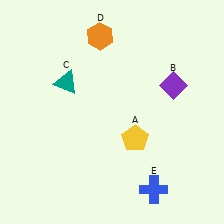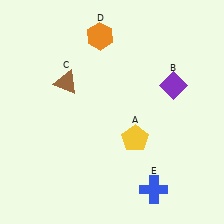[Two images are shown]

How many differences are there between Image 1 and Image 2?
There is 1 difference between the two images.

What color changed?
The triangle (C) changed from teal in Image 1 to brown in Image 2.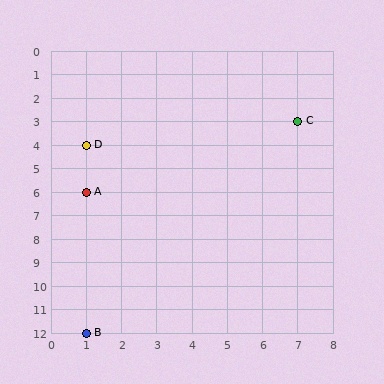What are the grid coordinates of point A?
Point A is at grid coordinates (1, 6).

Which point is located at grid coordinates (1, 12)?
Point B is at (1, 12).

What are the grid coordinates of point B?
Point B is at grid coordinates (1, 12).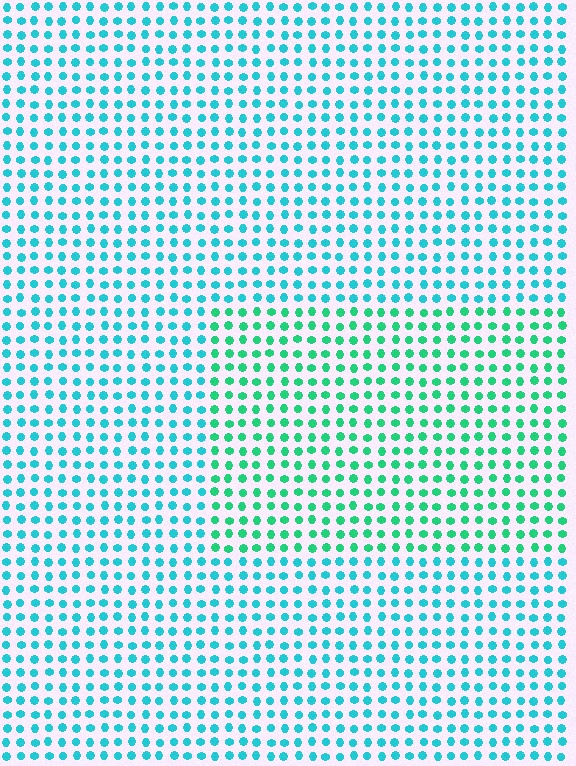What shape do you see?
I see a rectangle.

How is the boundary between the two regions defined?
The boundary is defined purely by a slight shift in hue (about 33 degrees). Spacing, size, and orientation are identical on both sides.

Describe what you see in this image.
The image is filled with small cyan elements in a uniform arrangement. A rectangle-shaped region is visible where the elements are tinted to a slightly different hue, forming a subtle color boundary.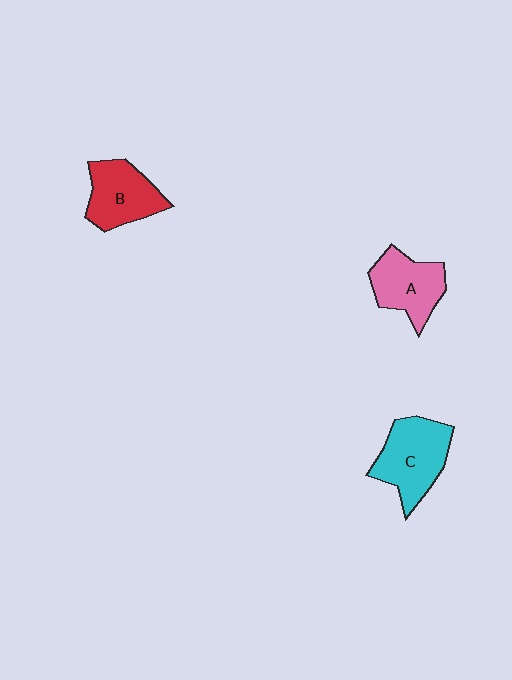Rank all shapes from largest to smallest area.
From largest to smallest: C (cyan), B (red), A (pink).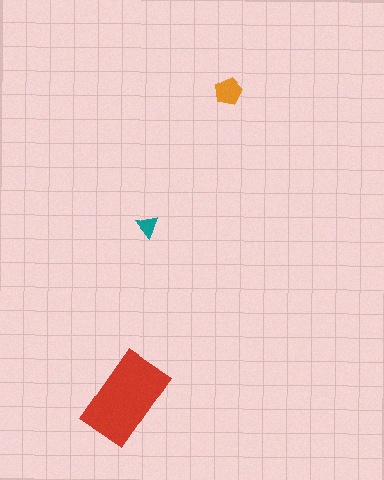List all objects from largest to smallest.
The red rectangle, the orange pentagon, the teal triangle.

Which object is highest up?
The orange pentagon is topmost.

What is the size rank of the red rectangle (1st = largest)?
1st.